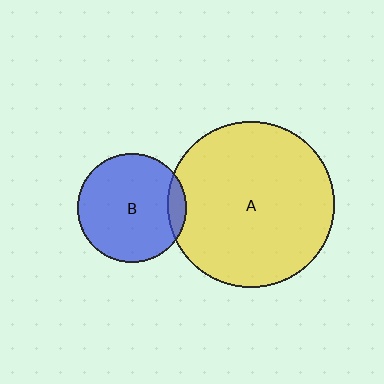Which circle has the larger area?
Circle A (yellow).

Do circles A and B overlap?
Yes.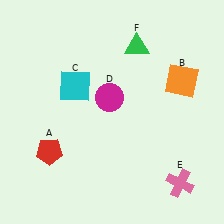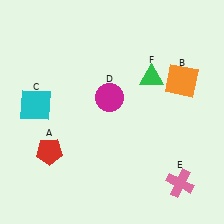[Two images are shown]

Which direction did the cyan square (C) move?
The cyan square (C) moved left.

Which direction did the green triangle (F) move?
The green triangle (F) moved down.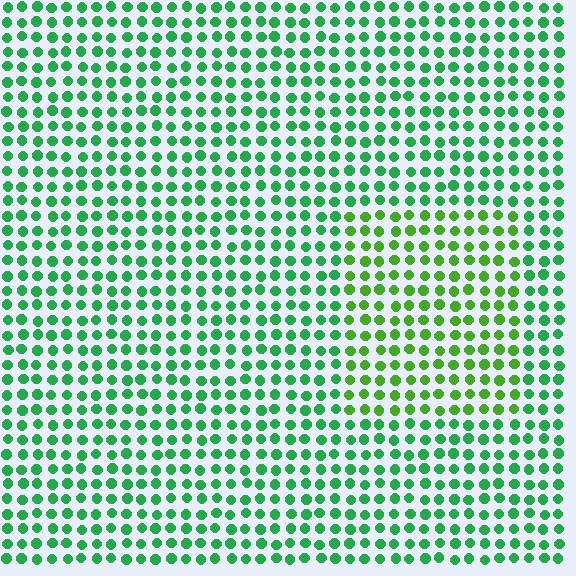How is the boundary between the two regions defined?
The boundary is defined purely by a slight shift in hue (about 31 degrees). Spacing, size, and orientation are identical on both sides.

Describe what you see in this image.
The image is filled with small green elements in a uniform arrangement. A rectangle-shaped region is visible where the elements are tinted to a slightly different hue, forming a subtle color boundary.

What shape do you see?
I see a rectangle.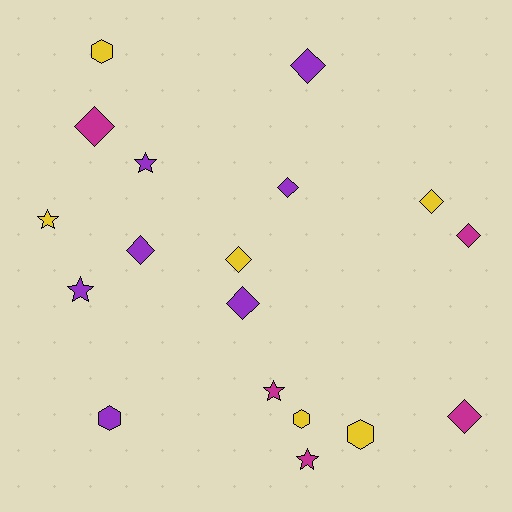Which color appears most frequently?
Purple, with 7 objects.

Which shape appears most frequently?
Diamond, with 9 objects.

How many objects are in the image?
There are 18 objects.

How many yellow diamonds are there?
There are 2 yellow diamonds.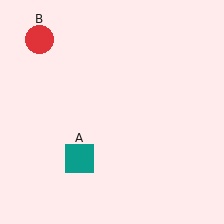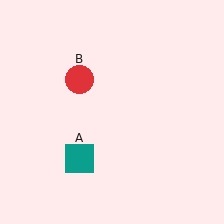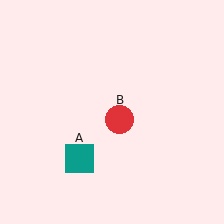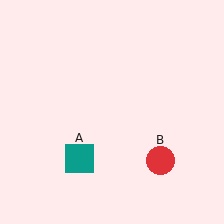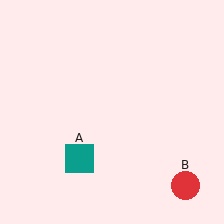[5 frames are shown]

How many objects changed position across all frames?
1 object changed position: red circle (object B).